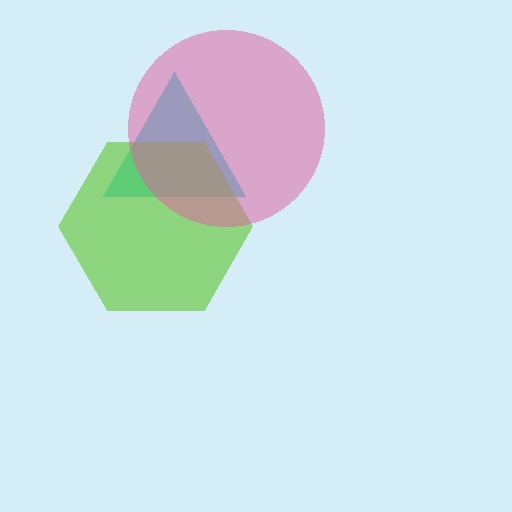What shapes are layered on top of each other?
The layered shapes are: a cyan triangle, a lime hexagon, a pink circle.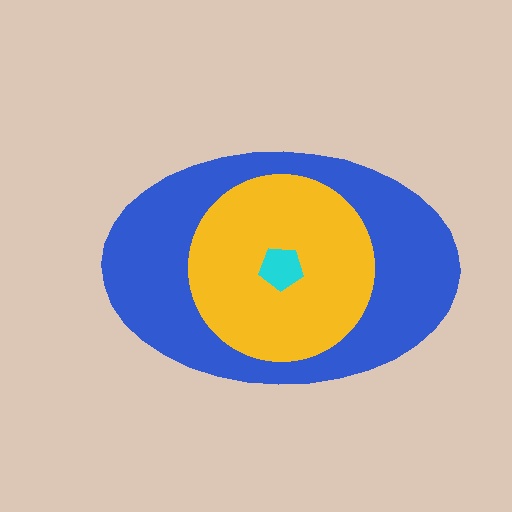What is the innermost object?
The cyan pentagon.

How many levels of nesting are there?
3.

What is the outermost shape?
The blue ellipse.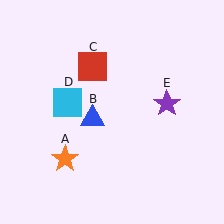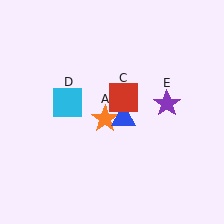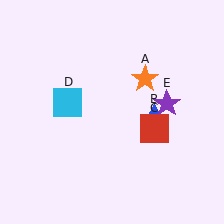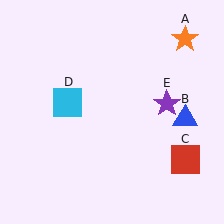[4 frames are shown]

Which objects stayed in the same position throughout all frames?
Cyan square (object D) and purple star (object E) remained stationary.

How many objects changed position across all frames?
3 objects changed position: orange star (object A), blue triangle (object B), red square (object C).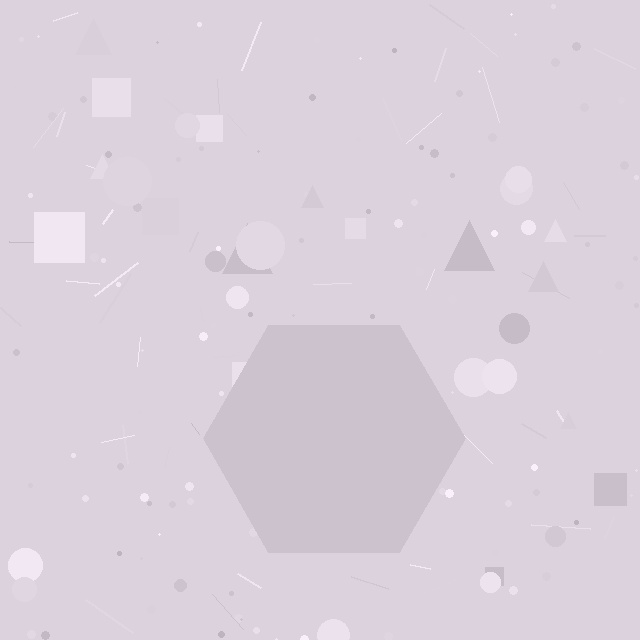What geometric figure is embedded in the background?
A hexagon is embedded in the background.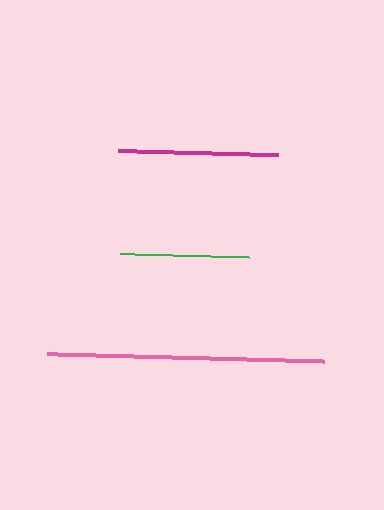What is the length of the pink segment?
The pink segment is approximately 277 pixels long.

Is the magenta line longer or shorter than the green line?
The magenta line is longer than the green line.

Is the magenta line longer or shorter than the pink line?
The pink line is longer than the magenta line.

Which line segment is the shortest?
The green line is the shortest at approximately 129 pixels.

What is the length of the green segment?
The green segment is approximately 129 pixels long.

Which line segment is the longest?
The pink line is the longest at approximately 277 pixels.